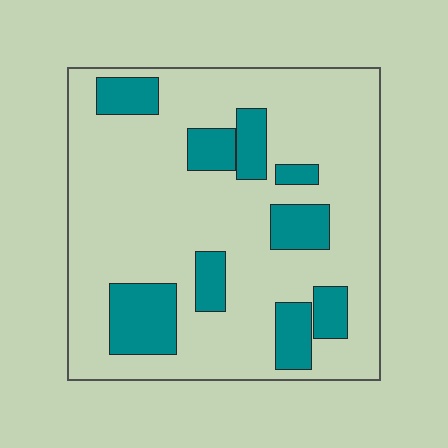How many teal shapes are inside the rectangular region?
9.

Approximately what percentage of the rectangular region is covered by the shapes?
Approximately 20%.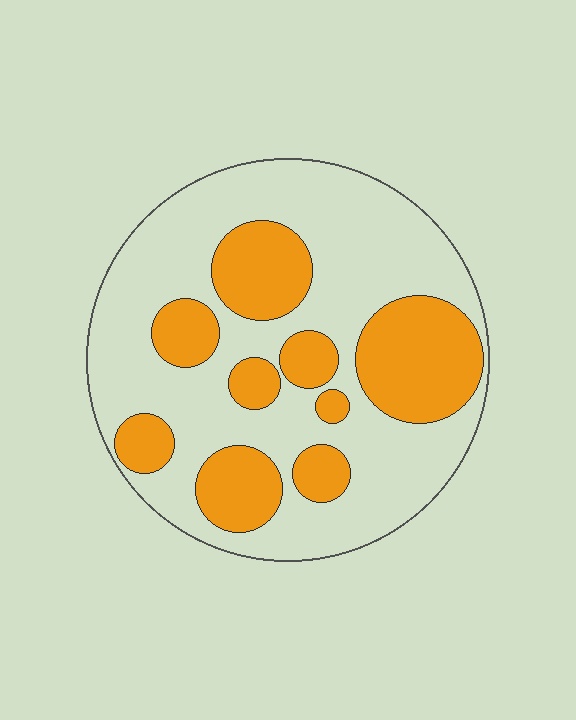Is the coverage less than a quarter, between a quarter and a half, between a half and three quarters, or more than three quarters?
Between a quarter and a half.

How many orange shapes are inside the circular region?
9.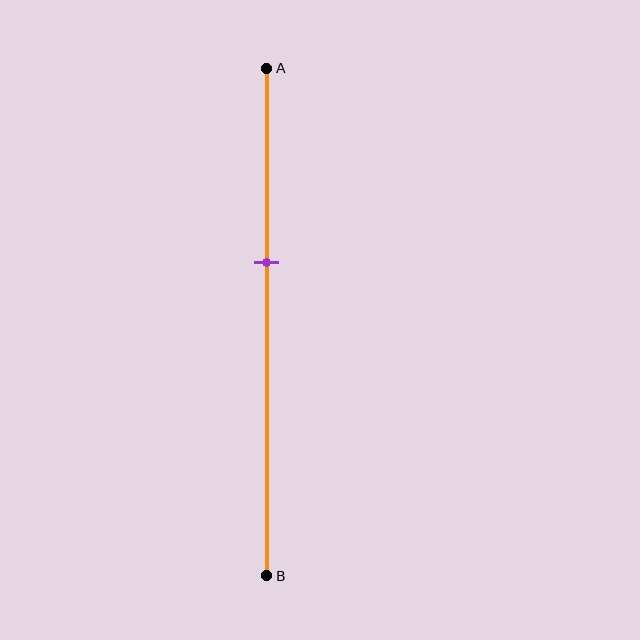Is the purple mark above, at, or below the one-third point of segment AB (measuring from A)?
The purple mark is below the one-third point of segment AB.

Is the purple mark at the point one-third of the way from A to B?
No, the mark is at about 40% from A, not at the 33% one-third point.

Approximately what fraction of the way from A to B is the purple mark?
The purple mark is approximately 40% of the way from A to B.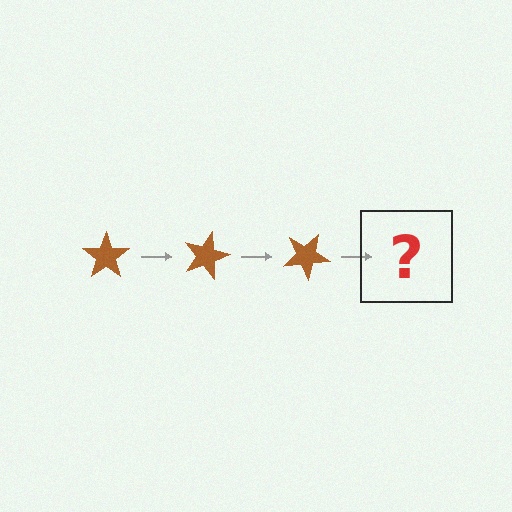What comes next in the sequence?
The next element should be a brown star rotated 45 degrees.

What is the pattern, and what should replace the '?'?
The pattern is that the star rotates 15 degrees each step. The '?' should be a brown star rotated 45 degrees.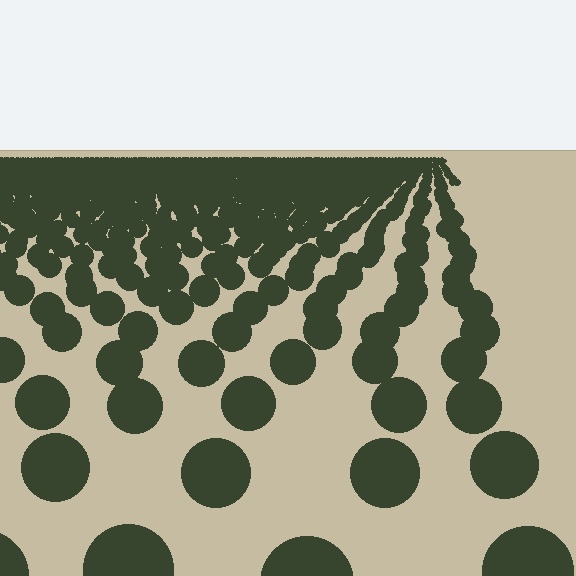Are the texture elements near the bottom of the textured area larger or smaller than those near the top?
Larger. Near the bottom, elements are closer to the viewer and appear at a bigger on-screen size.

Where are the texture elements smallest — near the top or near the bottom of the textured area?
Near the top.